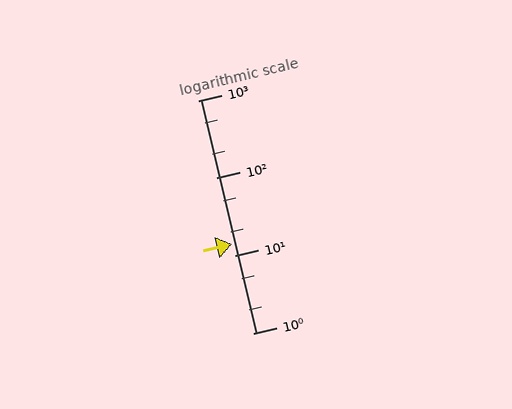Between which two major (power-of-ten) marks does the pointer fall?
The pointer is between 10 and 100.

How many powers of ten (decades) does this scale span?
The scale spans 3 decades, from 1 to 1000.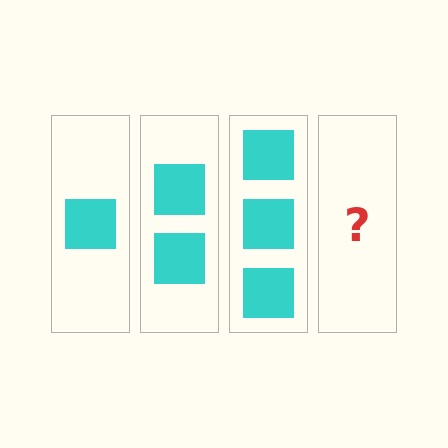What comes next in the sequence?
The next element should be 4 squares.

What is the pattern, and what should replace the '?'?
The pattern is that each step adds one more square. The '?' should be 4 squares.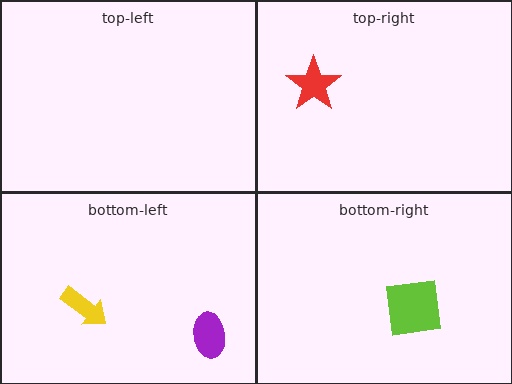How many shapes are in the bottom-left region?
2.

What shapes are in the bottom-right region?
The lime square.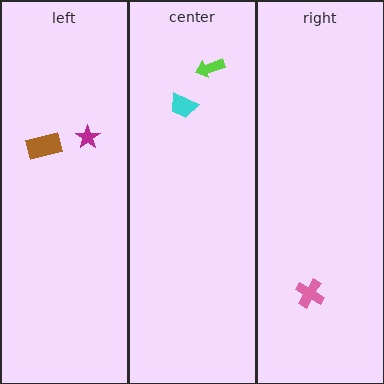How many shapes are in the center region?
2.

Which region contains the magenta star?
The left region.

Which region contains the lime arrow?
The center region.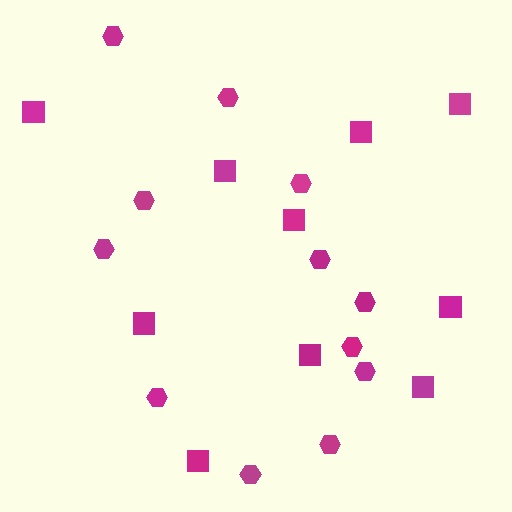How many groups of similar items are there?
There are 2 groups: one group of squares (10) and one group of hexagons (12).